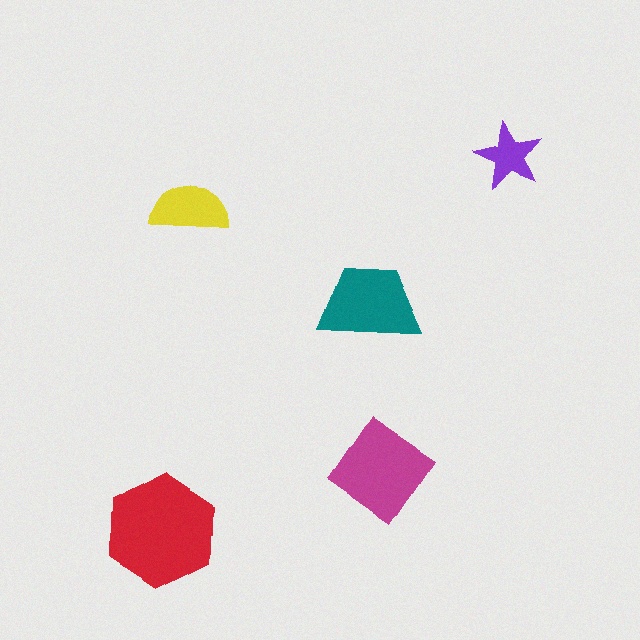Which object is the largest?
The red hexagon.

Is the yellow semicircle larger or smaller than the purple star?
Larger.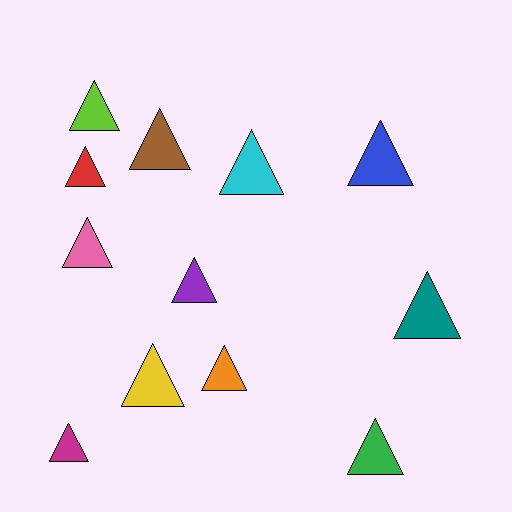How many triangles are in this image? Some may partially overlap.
There are 12 triangles.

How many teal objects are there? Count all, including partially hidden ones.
There is 1 teal object.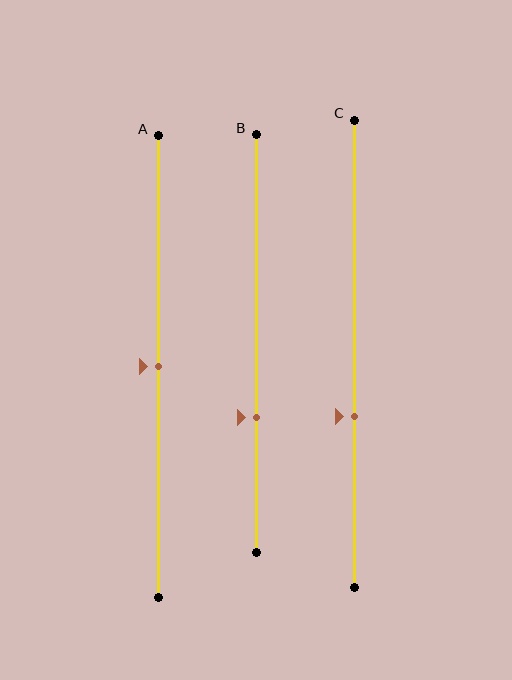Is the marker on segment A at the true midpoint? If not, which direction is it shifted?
Yes, the marker on segment A is at the true midpoint.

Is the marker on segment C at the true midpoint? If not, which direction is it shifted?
No, the marker on segment C is shifted downward by about 13% of the segment length.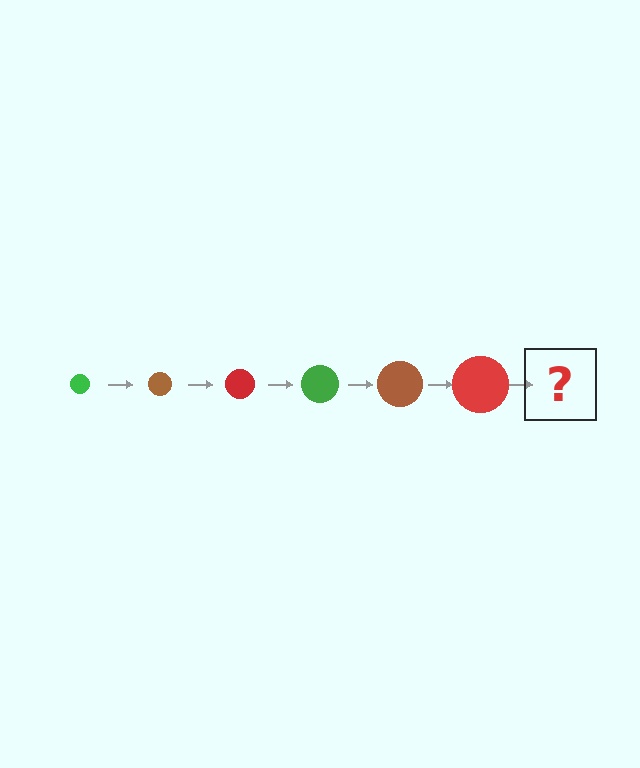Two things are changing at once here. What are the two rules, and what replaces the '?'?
The two rules are that the circle grows larger each step and the color cycles through green, brown, and red. The '?' should be a green circle, larger than the previous one.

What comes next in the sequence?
The next element should be a green circle, larger than the previous one.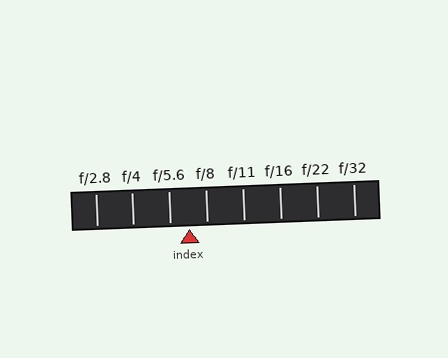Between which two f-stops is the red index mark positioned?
The index mark is between f/5.6 and f/8.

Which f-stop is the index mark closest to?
The index mark is closest to f/8.